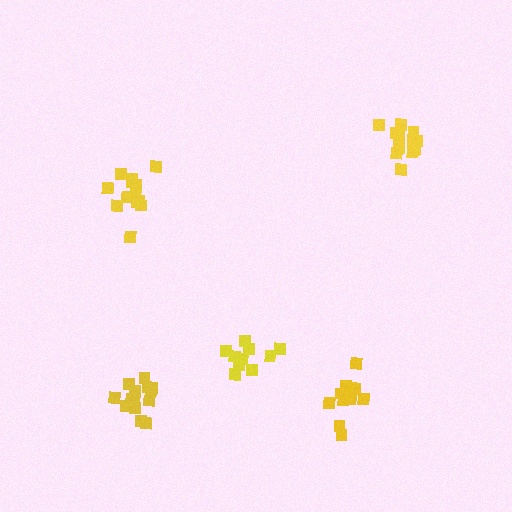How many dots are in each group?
Group 1: 14 dots, Group 2: 10 dots, Group 3: 13 dots, Group 4: 12 dots, Group 5: 12 dots (61 total).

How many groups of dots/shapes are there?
There are 5 groups.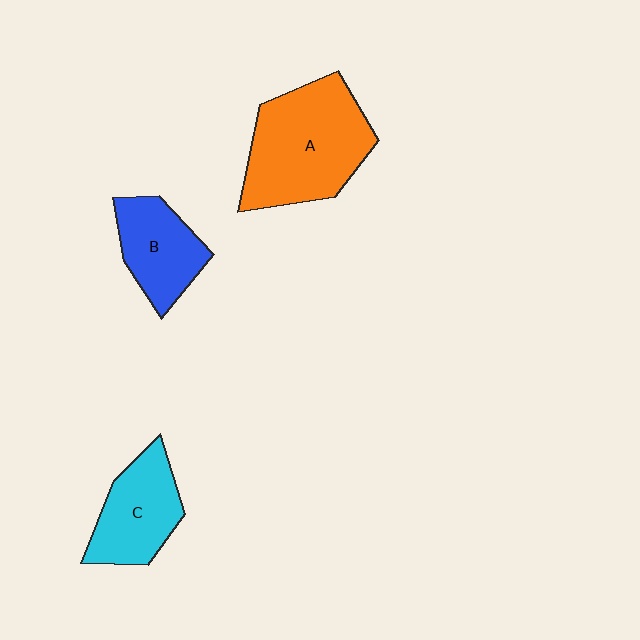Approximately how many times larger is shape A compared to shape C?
Approximately 1.6 times.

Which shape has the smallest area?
Shape B (blue).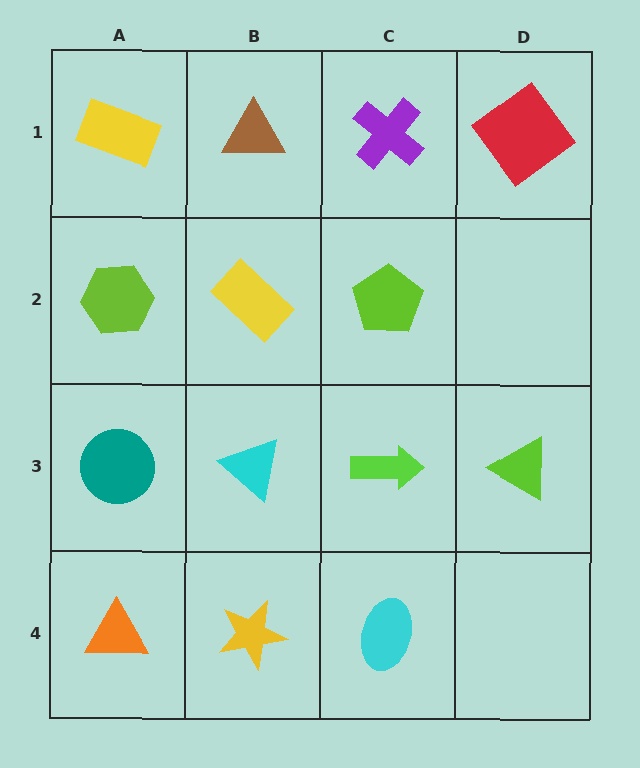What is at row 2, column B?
A yellow rectangle.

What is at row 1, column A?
A yellow rectangle.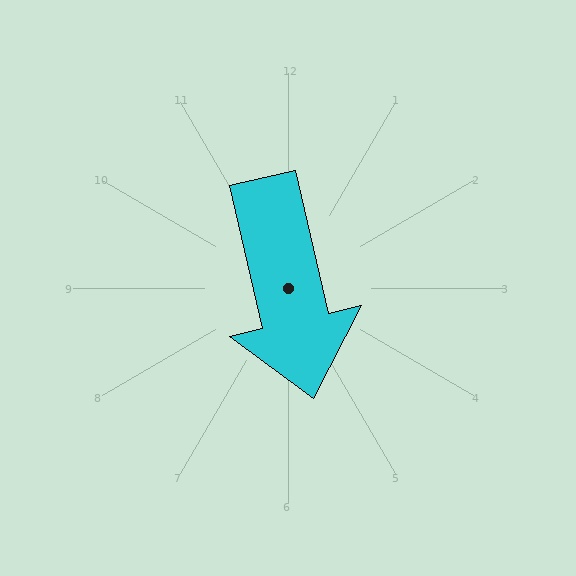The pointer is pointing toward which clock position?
Roughly 6 o'clock.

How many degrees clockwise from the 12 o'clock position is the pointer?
Approximately 167 degrees.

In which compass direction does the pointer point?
South.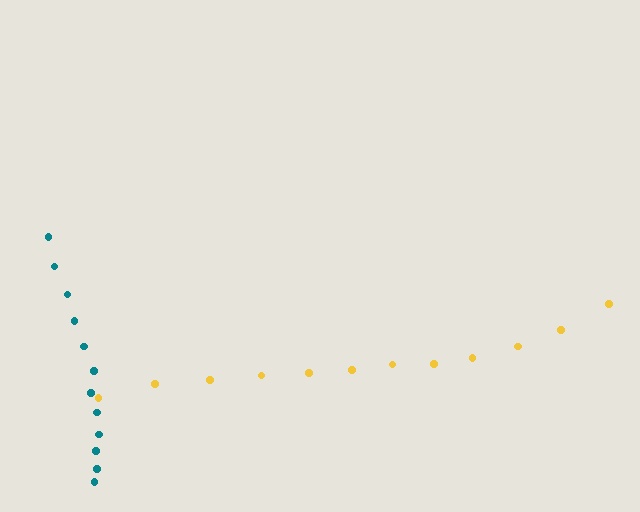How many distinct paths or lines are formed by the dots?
There are 2 distinct paths.